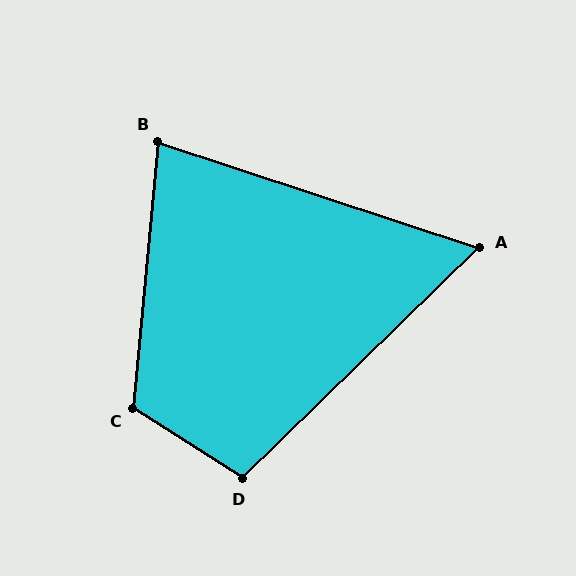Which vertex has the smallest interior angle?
A, at approximately 63 degrees.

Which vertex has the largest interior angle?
C, at approximately 117 degrees.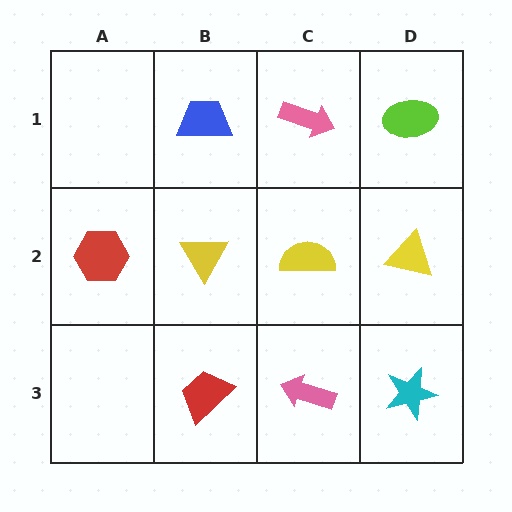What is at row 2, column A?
A red hexagon.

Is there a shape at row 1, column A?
No, that cell is empty.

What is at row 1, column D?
A lime ellipse.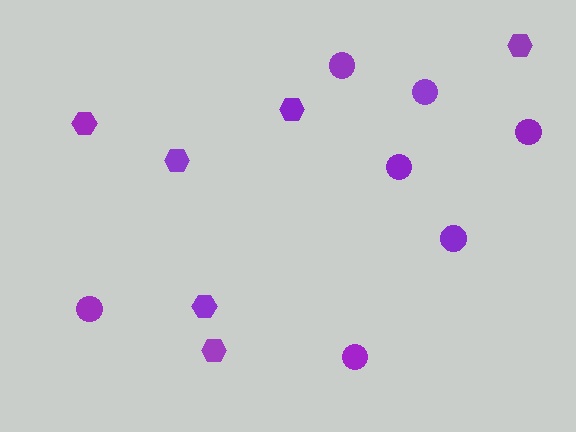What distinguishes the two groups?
There are 2 groups: one group of circles (7) and one group of hexagons (6).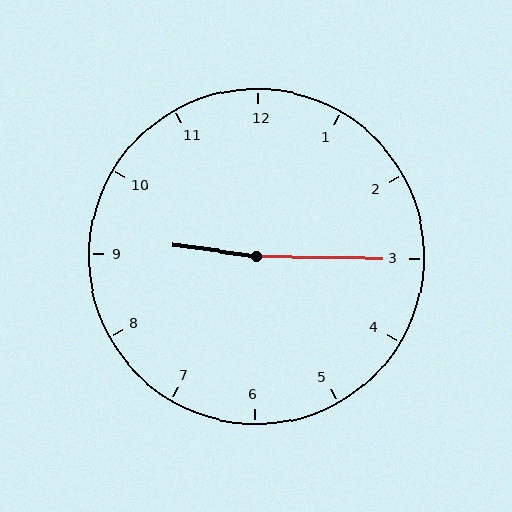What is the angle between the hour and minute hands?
Approximately 172 degrees.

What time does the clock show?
9:15.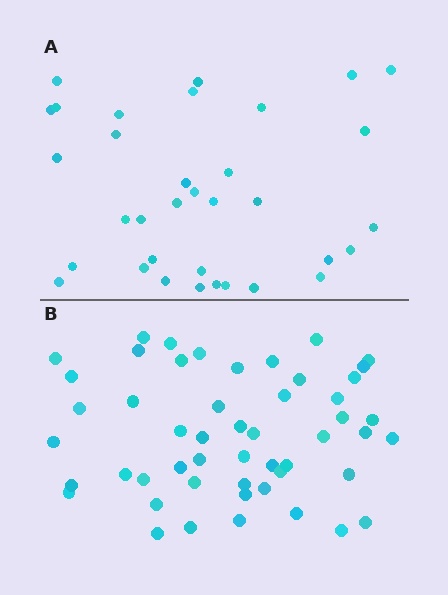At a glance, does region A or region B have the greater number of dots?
Region B (the bottom region) has more dots.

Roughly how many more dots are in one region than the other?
Region B has approximately 15 more dots than region A.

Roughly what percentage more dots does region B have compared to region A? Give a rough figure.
About 50% more.